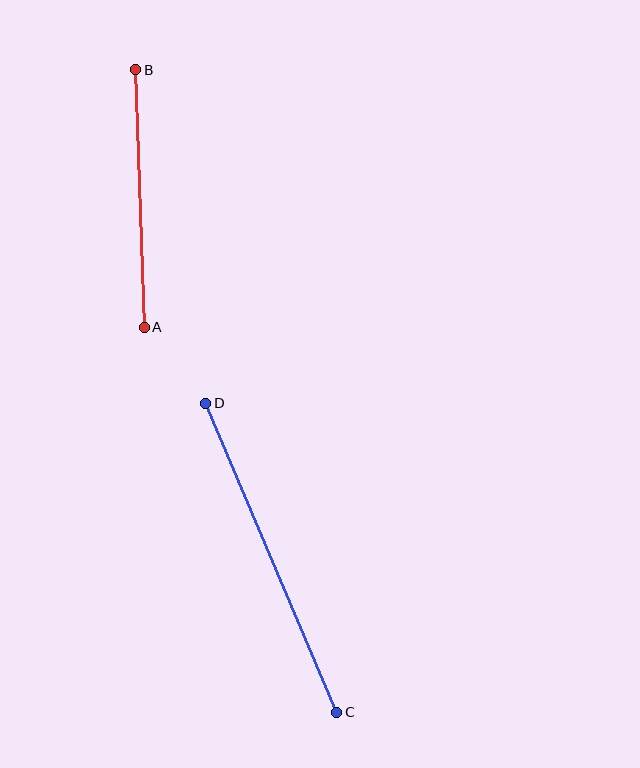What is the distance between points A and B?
The distance is approximately 258 pixels.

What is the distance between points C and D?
The distance is approximately 336 pixels.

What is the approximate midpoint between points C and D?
The midpoint is at approximately (271, 558) pixels.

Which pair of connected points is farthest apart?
Points C and D are farthest apart.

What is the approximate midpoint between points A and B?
The midpoint is at approximately (140, 198) pixels.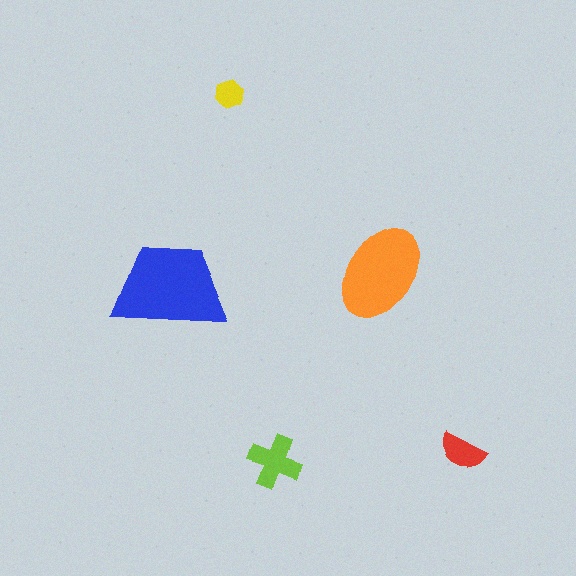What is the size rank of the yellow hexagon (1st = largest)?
5th.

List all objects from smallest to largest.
The yellow hexagon, the red semicircle, the lime cross, the orange ellipse, the blue trapezoid.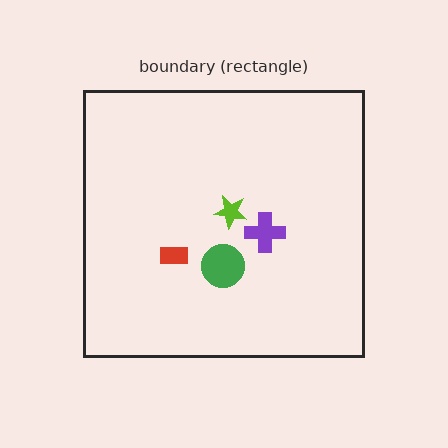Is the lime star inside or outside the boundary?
Inside.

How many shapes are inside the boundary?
4 inside, 0 outside.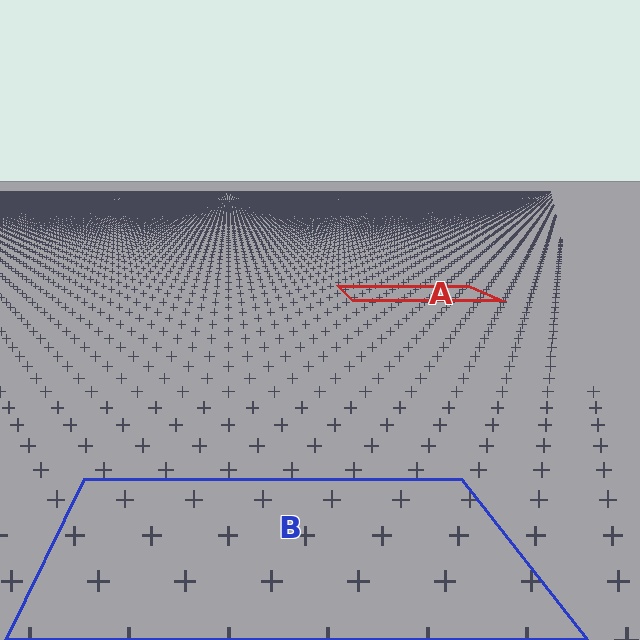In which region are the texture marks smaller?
The texture marks are smaller in region A, because it is farther away.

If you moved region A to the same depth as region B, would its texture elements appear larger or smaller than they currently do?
They would appear larger. At a closer depth, the same texture elements are projected at a bigger on-screen size.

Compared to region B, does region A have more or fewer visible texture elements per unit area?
Region A has more texture elements per unit area — they are packed more densely because it is farther away.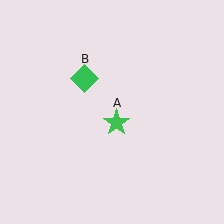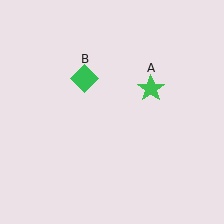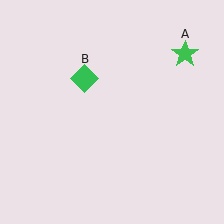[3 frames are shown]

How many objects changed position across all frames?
1 object changed position: green star (object A).